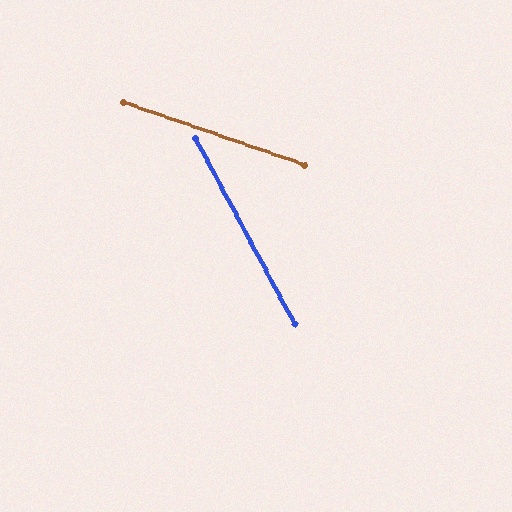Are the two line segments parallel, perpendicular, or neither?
Neither parallel nor perpendicular — they differ by about 43°.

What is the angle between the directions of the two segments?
Approximately 43 degrees.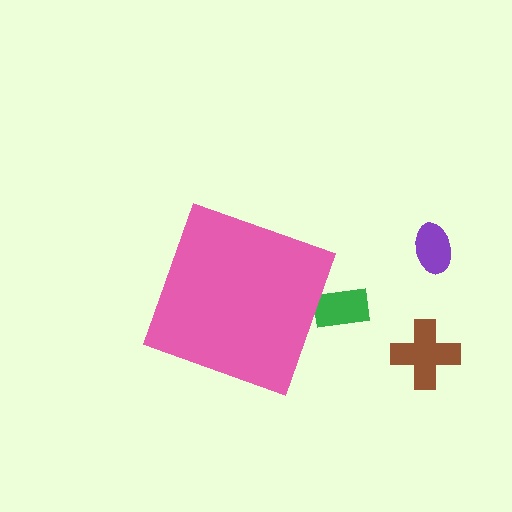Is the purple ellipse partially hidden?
No, the purple ellipse is fully visible.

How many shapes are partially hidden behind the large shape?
1 shape is partially hidden.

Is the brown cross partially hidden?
No, the brown cross is fully visible.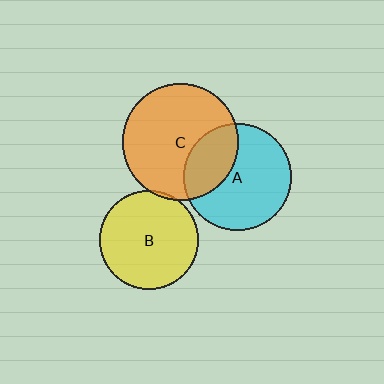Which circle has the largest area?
Circle C (orange).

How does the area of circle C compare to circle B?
Approximately 1.4 times.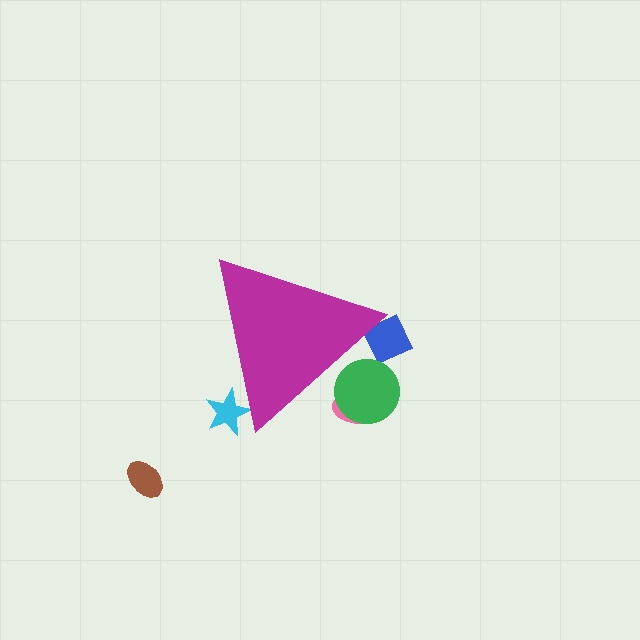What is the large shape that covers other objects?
A magenta triangle.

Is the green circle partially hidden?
Yes, the green circle is partially hidden behind the magenta triangle.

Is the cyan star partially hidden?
Yes, the cyan star is partially hidden behind the magenta triangle.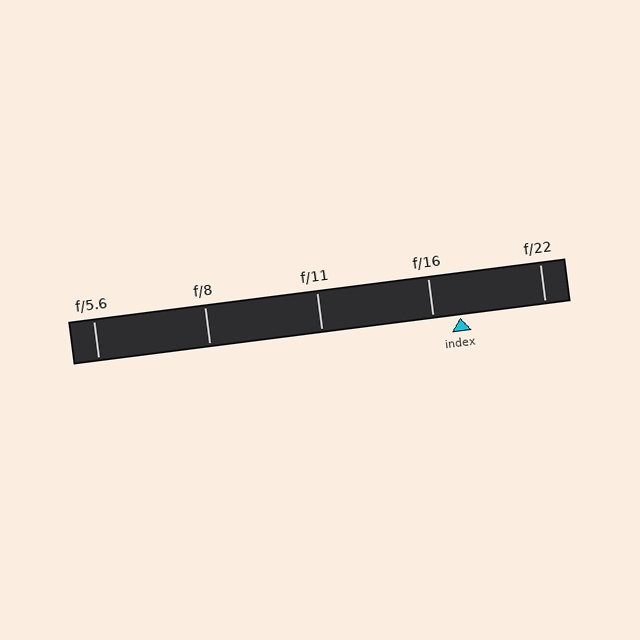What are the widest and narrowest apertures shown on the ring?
The widest aperture shown is f/5.6 and the narrowest is f/22.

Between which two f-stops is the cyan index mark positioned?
The index mark is between f/16 and f/22.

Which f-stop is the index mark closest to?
The index mark is closest to f/16.